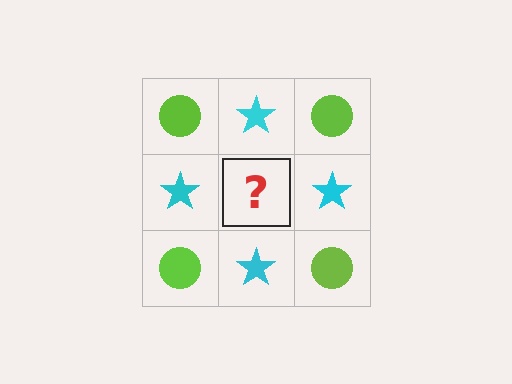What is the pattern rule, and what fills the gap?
The rule is that it alternates lime circle and cyan star in a checkerboard pattern. The gap should be filled with a lime circle.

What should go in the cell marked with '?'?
The missing cell should contain a lime circle.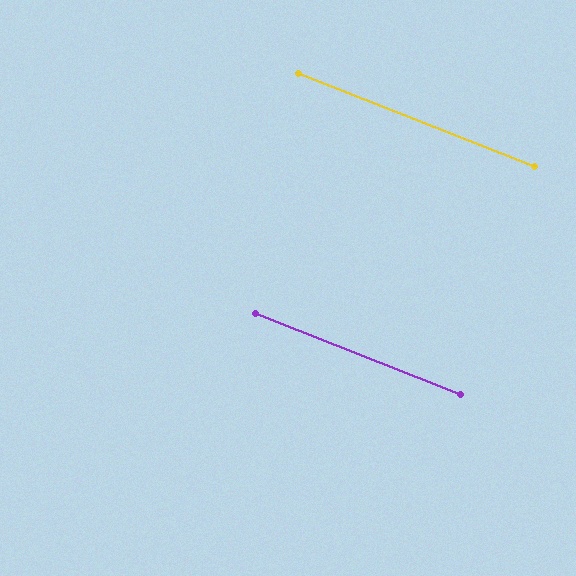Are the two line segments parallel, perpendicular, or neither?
Parallel — their directions differ by only 0.1°.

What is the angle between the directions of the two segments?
Approximately 0 degrees.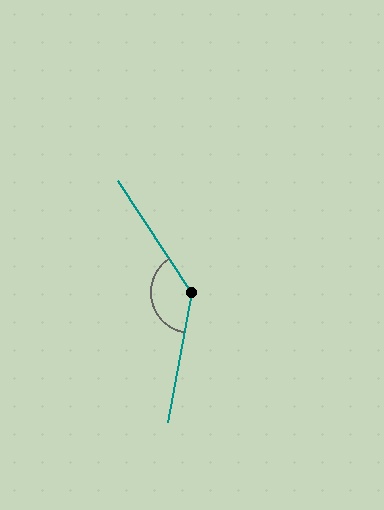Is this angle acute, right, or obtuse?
It is obtuse.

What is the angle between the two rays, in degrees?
Approximately 136 degrees.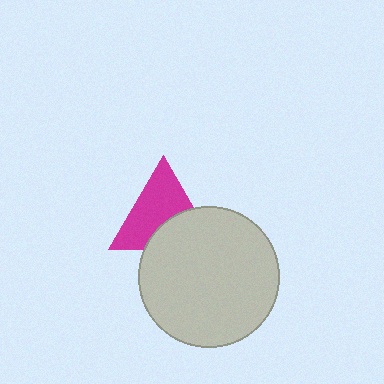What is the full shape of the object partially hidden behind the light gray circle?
The partially hidden object is a magenta triangle.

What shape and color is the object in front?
The object in front is a light gray circle.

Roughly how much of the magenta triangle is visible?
About half of it is visible (roughly 63%).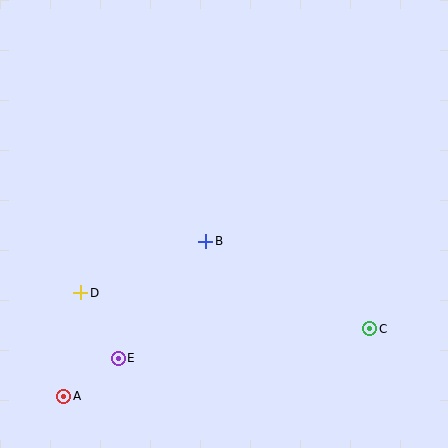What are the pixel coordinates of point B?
Point B is at (206, 241).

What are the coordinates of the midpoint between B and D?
The midpoint between B and D is at (143, 267).